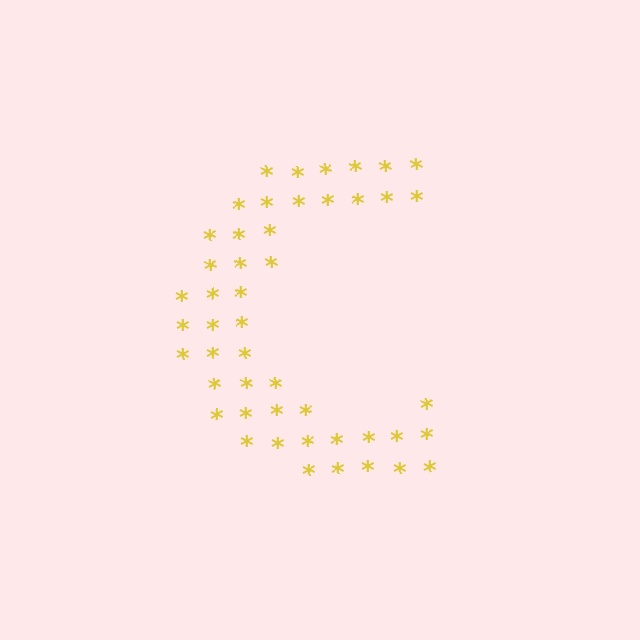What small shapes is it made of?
It is made of small asterisks.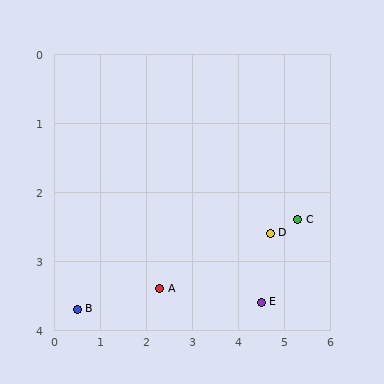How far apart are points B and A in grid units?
Points B and A are about 1.8 grid units apart.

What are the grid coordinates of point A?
Point A is at approximately (2.3, 3.4).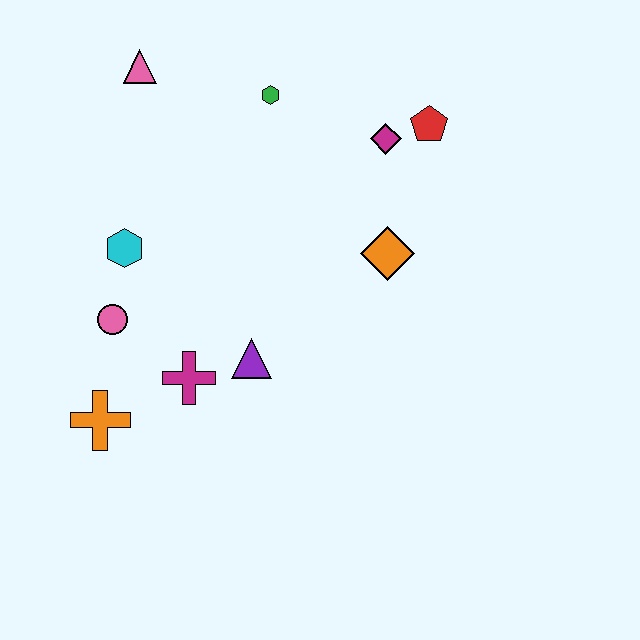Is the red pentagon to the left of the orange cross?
No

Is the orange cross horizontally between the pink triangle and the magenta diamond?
No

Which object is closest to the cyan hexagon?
The pink circle is closest to the cyan hexagon.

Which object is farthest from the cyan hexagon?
The red pentagon is farthest from the cyan hexagon.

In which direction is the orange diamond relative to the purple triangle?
The orange diamond is to the right of the purple triangle.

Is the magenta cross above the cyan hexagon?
No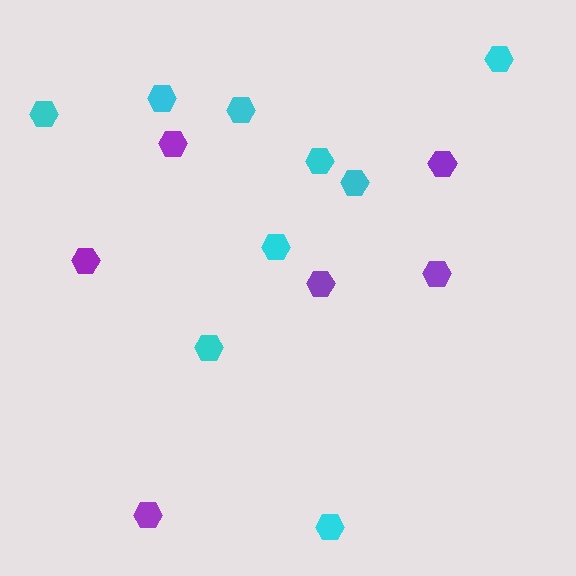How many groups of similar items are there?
There are 2 groups: one group of cyan hexagons (9) and one group of purple hexagons (6).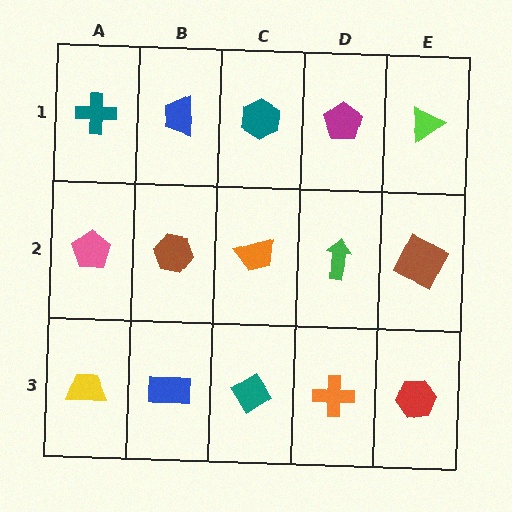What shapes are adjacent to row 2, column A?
A teal cross (row 1, column A), a yellow trapezoid (row 3, column A), a brown hexagon (row 2, column B).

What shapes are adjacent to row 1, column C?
An orange trapezoid (row 2, column C), a blue trapezoid (row 1, column B), a magenta pentagon (row 1, column D).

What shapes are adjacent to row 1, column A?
A pink pentagon (row 2, column A), a blue trapezoid (row 1, column B).